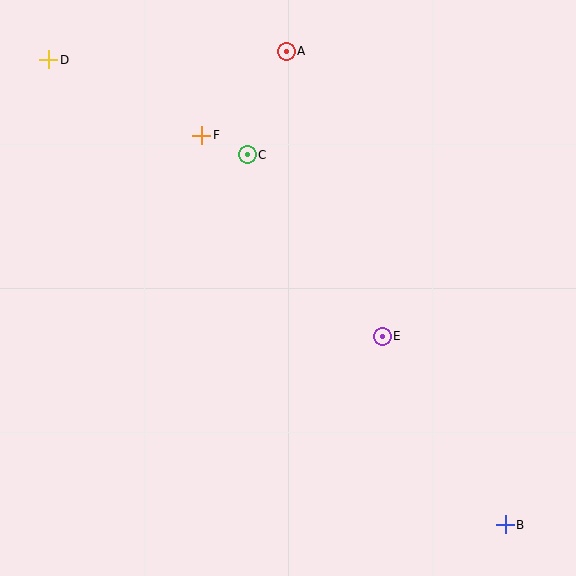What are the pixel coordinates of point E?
Point E is at (382, 336).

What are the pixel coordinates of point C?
Point C is at (247, 155).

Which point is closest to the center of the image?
Point E at (382, 336) is closest to the center.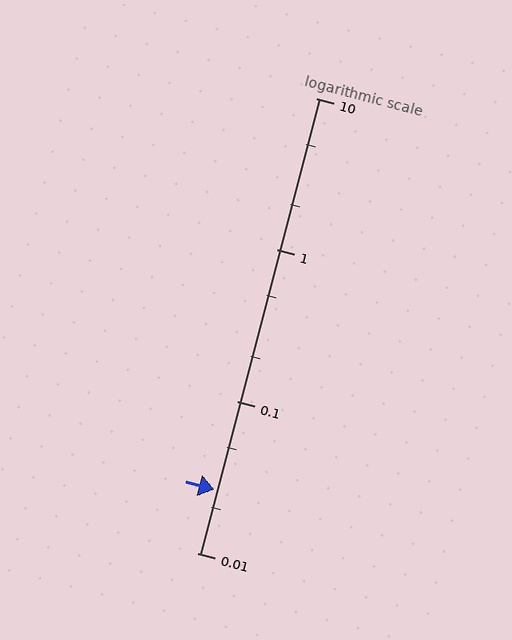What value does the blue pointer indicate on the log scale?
The pointer indicates approximately 0.026.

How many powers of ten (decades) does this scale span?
The scale spans 3 decades, from 0.01 to 10.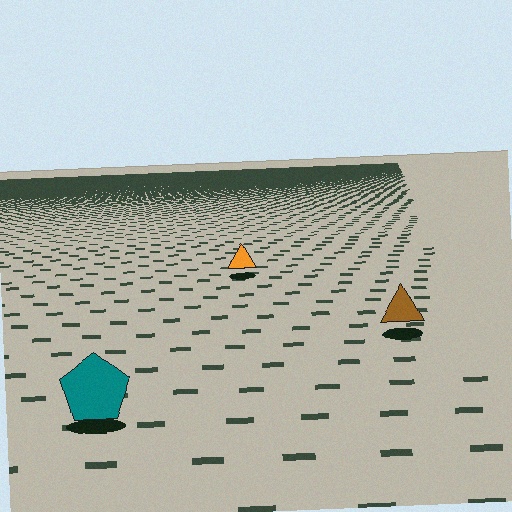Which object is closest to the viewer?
The teal pentagon is closest. The texture marks near it are larger and more spread out.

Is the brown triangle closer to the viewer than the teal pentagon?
No. The teal pentagon is closer — you can tell from the texture gradient: the ground texture is coarser near it.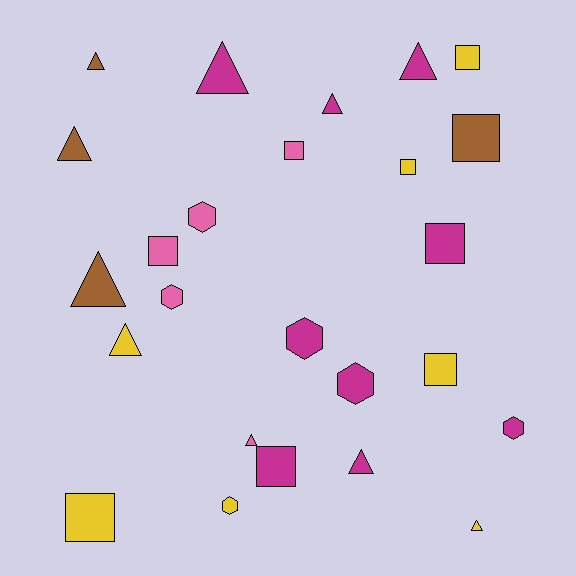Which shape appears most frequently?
Triangle, with 10 objects.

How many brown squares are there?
There is 1 brown square.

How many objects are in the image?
There are 25 objects.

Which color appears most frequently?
Magenta, with 9 objects.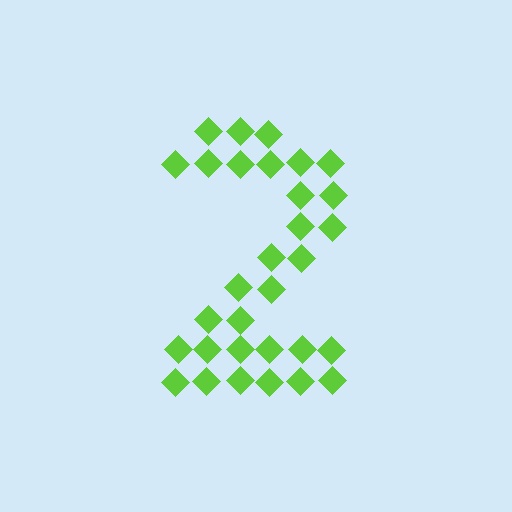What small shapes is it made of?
It is made of small diamonds.